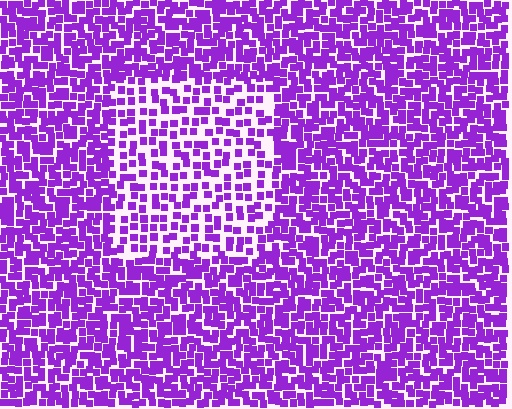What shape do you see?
I see a rectangle.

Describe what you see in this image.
The image contains small purple elements arranged at two different densities. A rectangle-shaped region is visible where the elements are less densely packed than the surrounding area.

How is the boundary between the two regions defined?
The boundary is defined by a change in element density (approximately 1.8x ratio). All elements are the same color, size, and shape.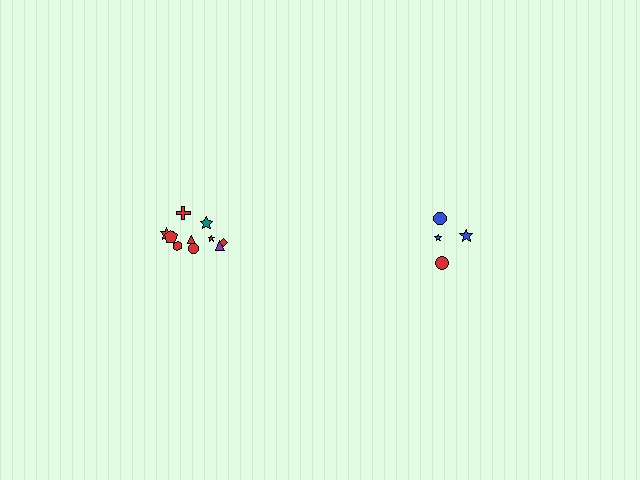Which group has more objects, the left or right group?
The left group.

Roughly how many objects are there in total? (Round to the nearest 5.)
Roughly 15 objects in total.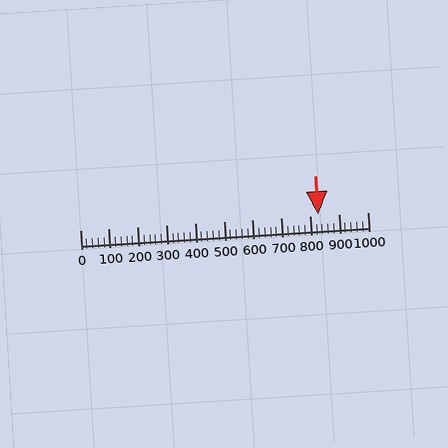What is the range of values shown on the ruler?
The ruler shows values from 0 to 1000.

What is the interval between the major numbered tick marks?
The major tick marks are spaced 100 units apart.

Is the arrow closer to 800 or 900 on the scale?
The arrow is closer to 800.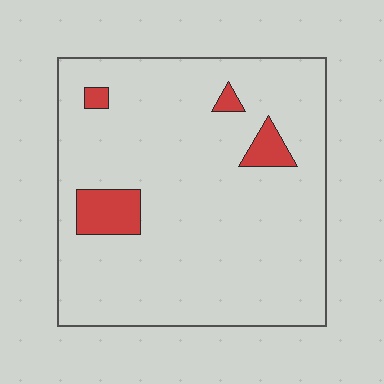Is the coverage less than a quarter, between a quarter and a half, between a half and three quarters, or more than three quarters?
Less than a quarter.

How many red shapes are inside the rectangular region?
4.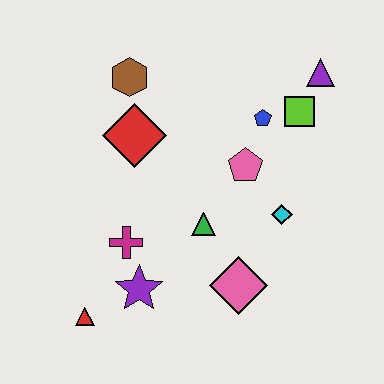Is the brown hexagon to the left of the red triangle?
No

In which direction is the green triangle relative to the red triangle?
The green triangle is to the right of the red triangle.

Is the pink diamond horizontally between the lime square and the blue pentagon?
No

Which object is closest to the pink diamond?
The green triangle is closest to the pink diamond.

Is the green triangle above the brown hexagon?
No